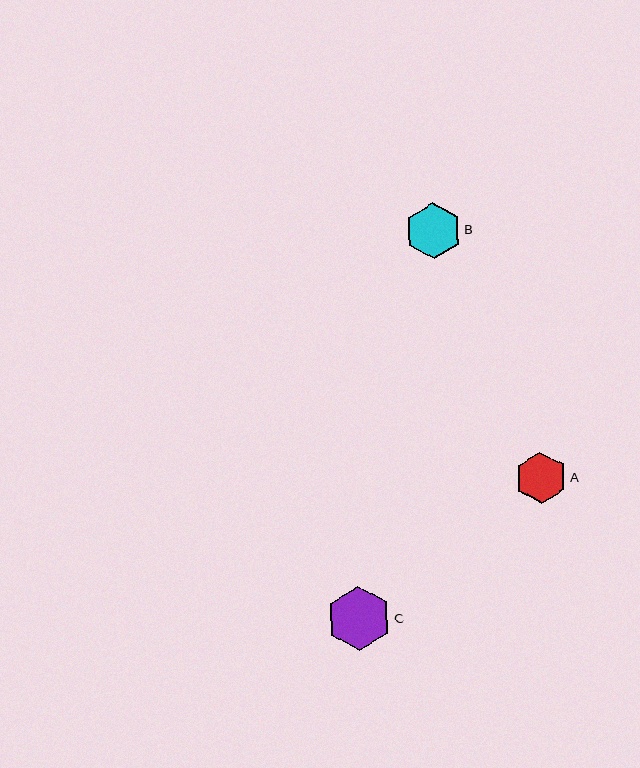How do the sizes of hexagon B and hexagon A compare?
Hexagon B and hexagon A are approximately the same size.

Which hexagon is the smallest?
Hexagon A is the smallest with a size of approximately 51 pixels.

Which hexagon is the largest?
Hexagon C is the largest with a size of approximately 64 pixels.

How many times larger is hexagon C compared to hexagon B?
Hexagon C is approximately 1.1 times the size of hexagon B.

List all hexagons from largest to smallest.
From largest to smallest: C, B, A.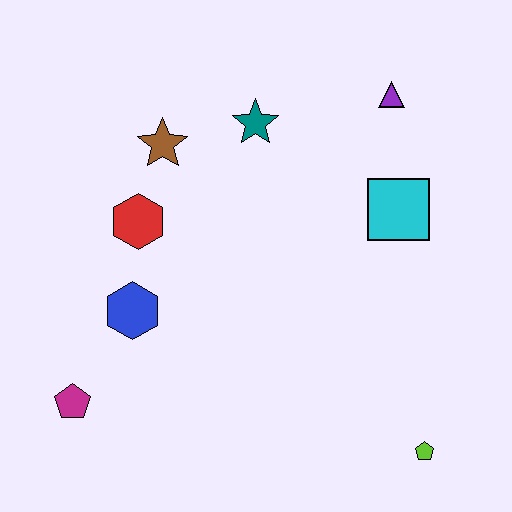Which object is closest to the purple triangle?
The cyan square is closest to the purple triangle.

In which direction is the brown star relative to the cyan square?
The brown star is to the left of the cyan square.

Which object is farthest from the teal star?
The lime pentagon is farthest from the teal star.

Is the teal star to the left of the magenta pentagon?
No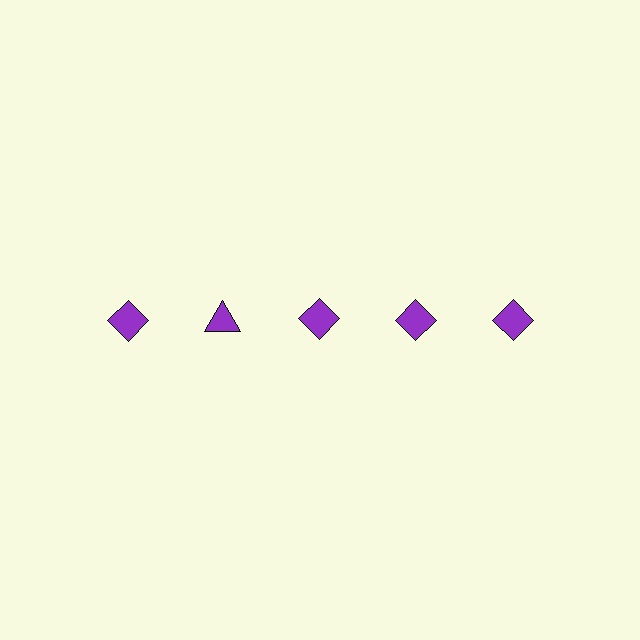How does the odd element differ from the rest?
It has a different shape: triangle instead of diamond.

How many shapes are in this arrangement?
There are 5 shapes arranged in a grid pattern.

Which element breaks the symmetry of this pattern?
The purple triangle in the top row, second from left column breaks the symmetry. All other shapes are purple diamonds.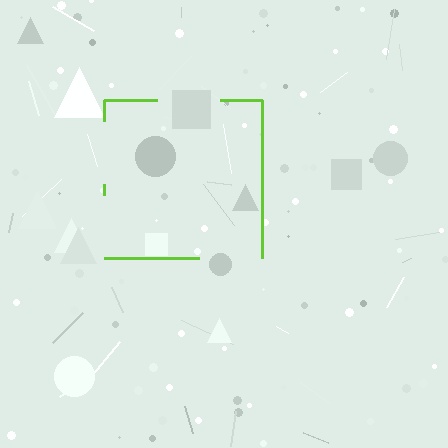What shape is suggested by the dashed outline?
The dashed outline suggests a square.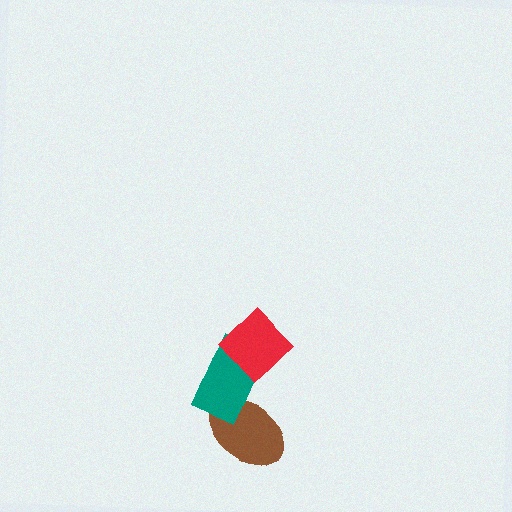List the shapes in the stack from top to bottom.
From top to bottom: the red diamond, the teal rectangle, the brown ellipse.